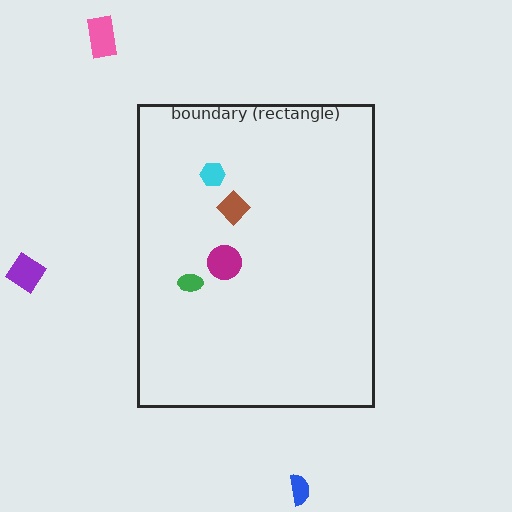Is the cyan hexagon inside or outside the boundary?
Inside.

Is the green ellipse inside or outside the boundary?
Inside.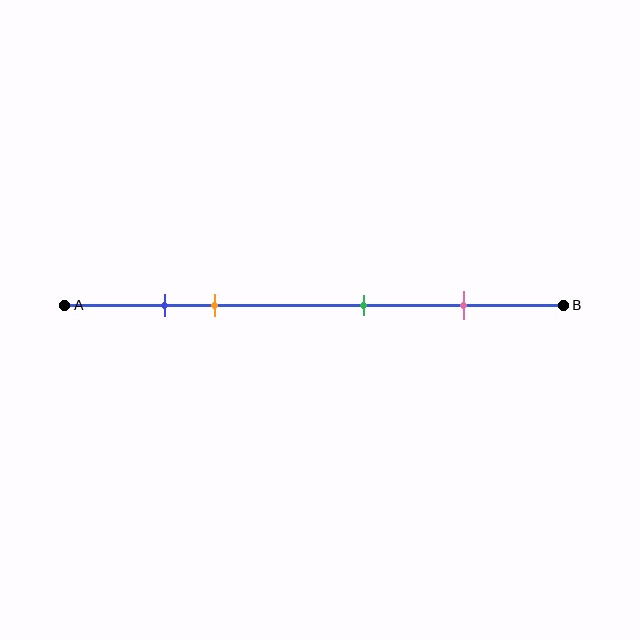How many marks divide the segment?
There are 4 marks dividing the segment.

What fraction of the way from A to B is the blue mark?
The blue mark is approximately 20% (0.2) of the way from A to B.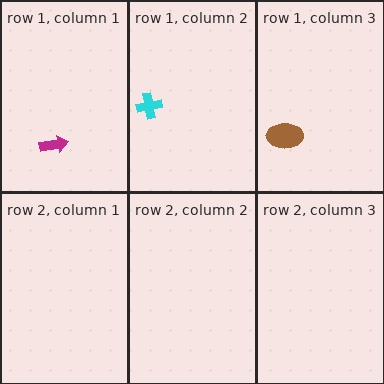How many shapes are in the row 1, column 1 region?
1.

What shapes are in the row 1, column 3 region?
The brown ellipse.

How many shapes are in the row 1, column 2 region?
1.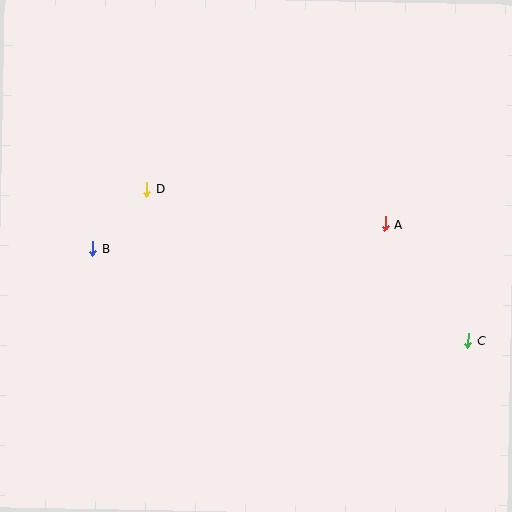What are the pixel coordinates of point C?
Point C is at (468, 341).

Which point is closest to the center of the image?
Point D at (147, 189) is closest to the center.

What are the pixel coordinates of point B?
Point B is at (93, 249).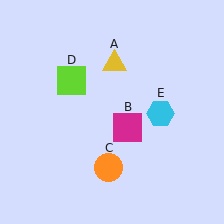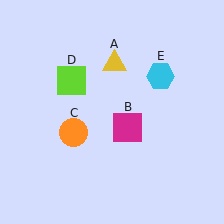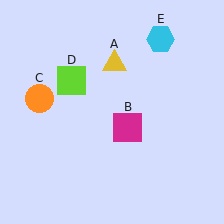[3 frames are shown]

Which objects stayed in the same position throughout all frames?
Yellow triangle (object A) and magenta square (object B) and lime square (object D) remained stationary.